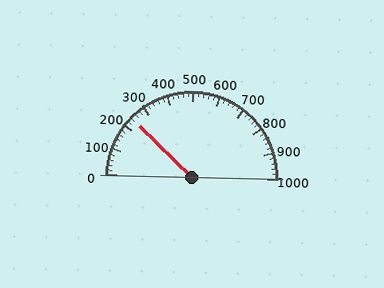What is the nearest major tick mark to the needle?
The nearest major tick mark is 200.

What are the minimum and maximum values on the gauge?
The gauge ranges from 0 to 1000.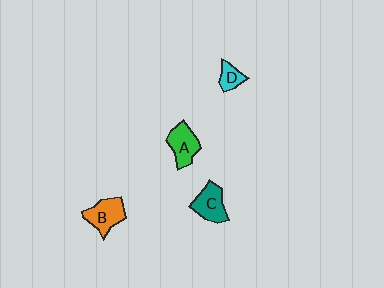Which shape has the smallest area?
Shape D (cyan).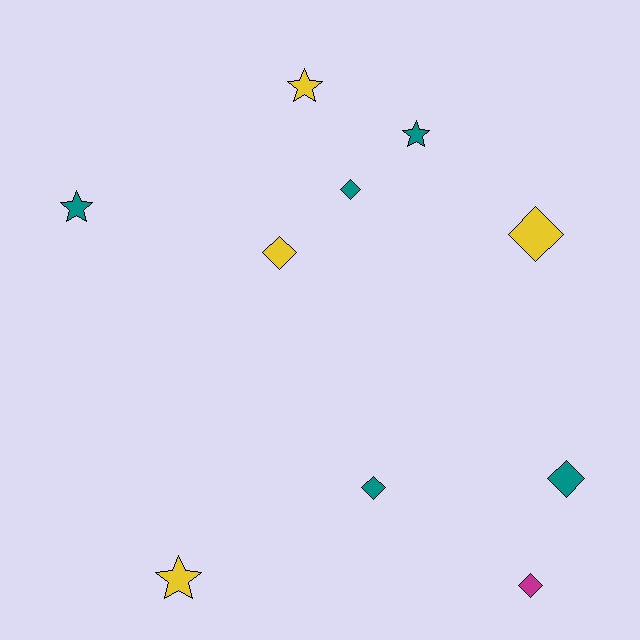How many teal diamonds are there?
There are 3 teal diamonds.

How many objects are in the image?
There are 10 objects.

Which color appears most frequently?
Teal, with 5 objects.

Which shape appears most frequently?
Diamond, with 6 objects.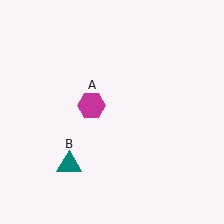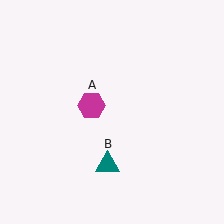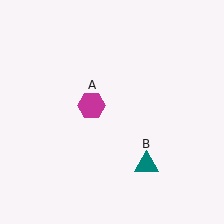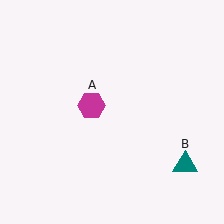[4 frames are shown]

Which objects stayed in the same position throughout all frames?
Magenta hexagon (object A) remained stationary.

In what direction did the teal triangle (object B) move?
The teal triangle (object B) moved right.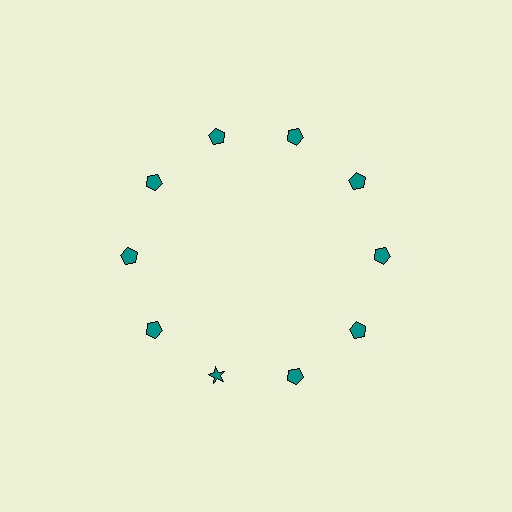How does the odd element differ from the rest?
It has a different shape: star instead of pentagon.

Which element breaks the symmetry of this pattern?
The teal star at roughly the 7 o'clock position breaks the symmetry. All other shapes are teal pentagons.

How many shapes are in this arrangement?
There are 10 shapes arranged in a ring pattern.